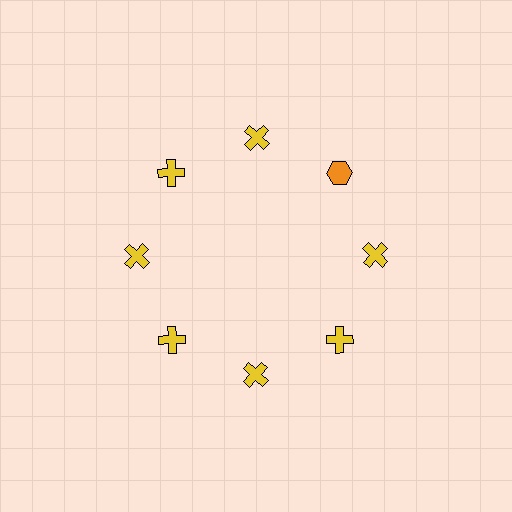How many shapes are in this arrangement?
There are 8 shapes arranged in a ring pattern.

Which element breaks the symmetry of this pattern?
The orange hexagon at roughly the 2 o'clock position breaks the symmetry. All other shapes are yellow crosses.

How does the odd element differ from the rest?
It differs in both color (orange instead of yellow) and shape (hexagon instead of cross).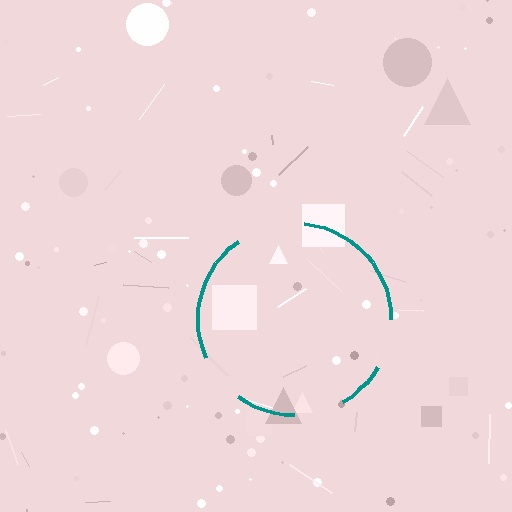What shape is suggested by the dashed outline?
The dashed outline suggests a circle.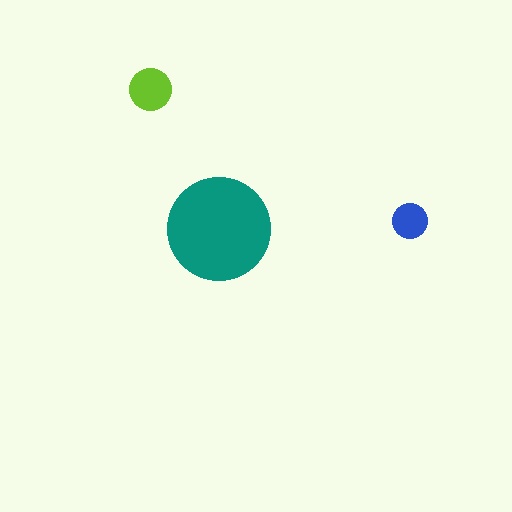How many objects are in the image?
There are 3 objects in the image.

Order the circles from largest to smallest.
the teal one, the lime one, the blue one.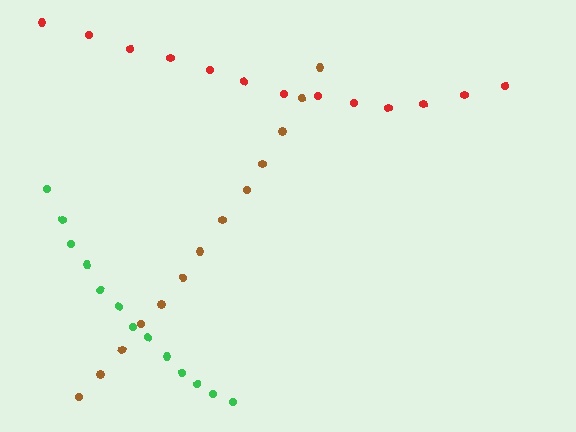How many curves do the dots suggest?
There are 3 distinct paths.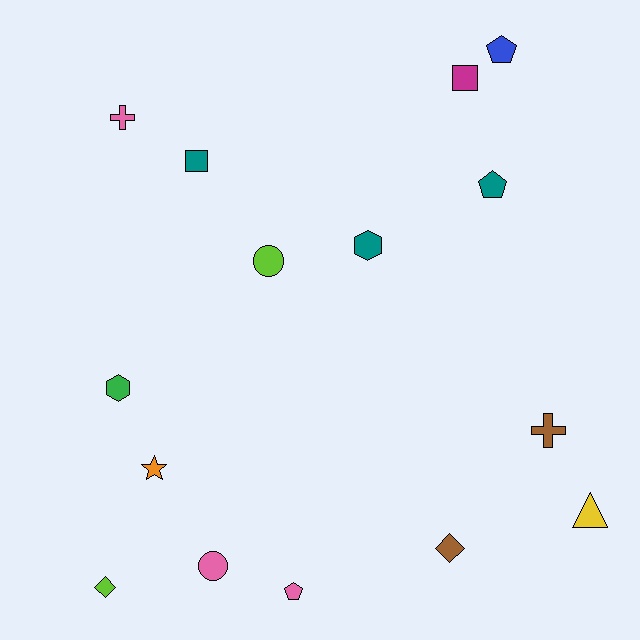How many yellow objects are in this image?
There is 1 yellow object.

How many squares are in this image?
There are 2 squares.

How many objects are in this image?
There are 15 objects.